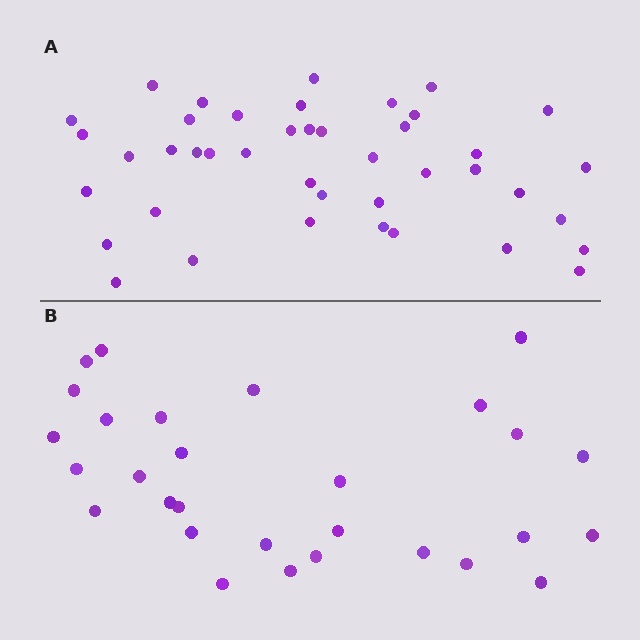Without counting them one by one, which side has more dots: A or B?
Region A (the top region) has more dots.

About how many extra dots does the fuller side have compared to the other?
Region A has approximately 15 more dots than region B.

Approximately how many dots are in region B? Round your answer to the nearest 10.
About 30 dots. (The exact count is 29, which rounds to 30.)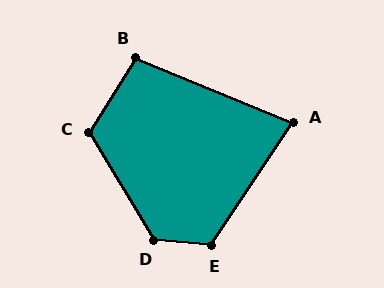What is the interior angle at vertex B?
Approximately 99 degrees (obtuse).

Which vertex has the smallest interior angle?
A, at approximately 79 degrees.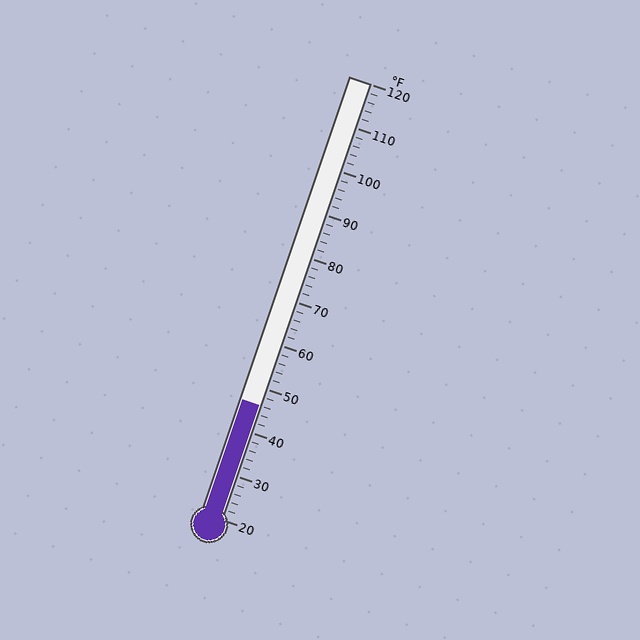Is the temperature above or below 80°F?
The temperature is below 80°F.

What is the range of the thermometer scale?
The thermometer scale ranges from 20°F to 120°F.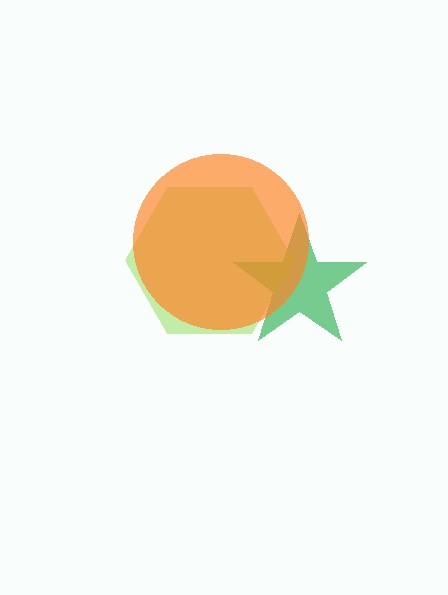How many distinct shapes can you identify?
There are 3 distinct shapes: a green star, a lime hexagon, an orange circle.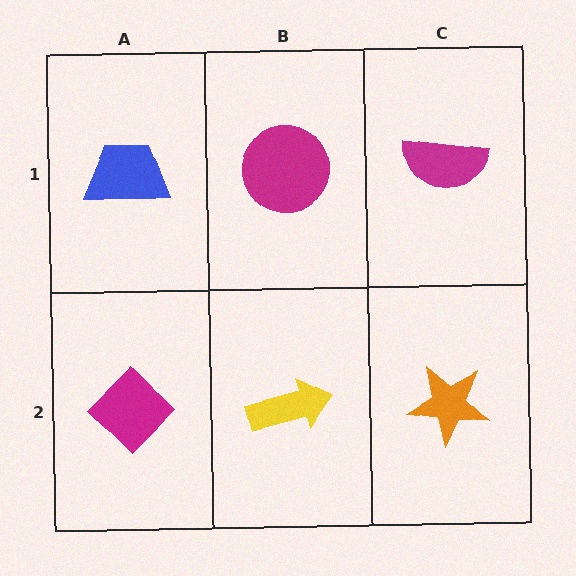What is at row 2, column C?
An orange star.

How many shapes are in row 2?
3 shapes.